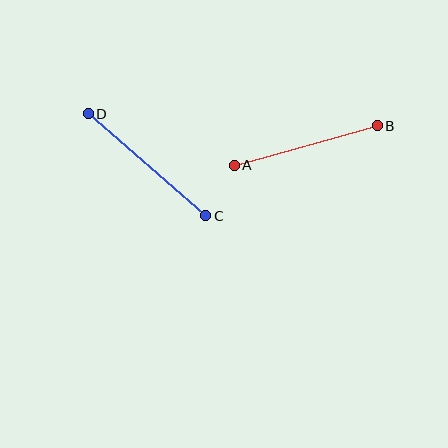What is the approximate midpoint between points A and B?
The midpoint is at approximately (306, 145) pixels.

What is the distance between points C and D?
The distance is approximately 156 pixels.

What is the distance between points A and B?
The distance is approximately 148 pixels.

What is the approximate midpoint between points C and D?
The midpoint is at approximately (147, 165) pixels.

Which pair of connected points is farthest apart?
Points C and D are farthest apart.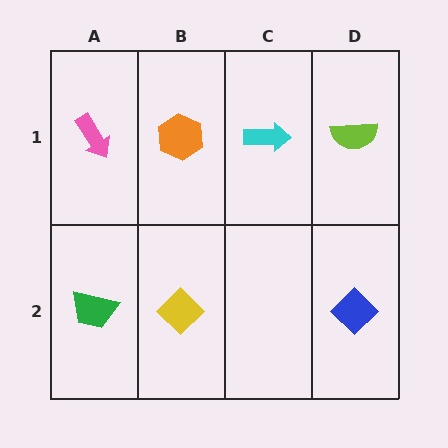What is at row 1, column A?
A pink arrow.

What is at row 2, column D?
A blue diamond.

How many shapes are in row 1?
4 shapes.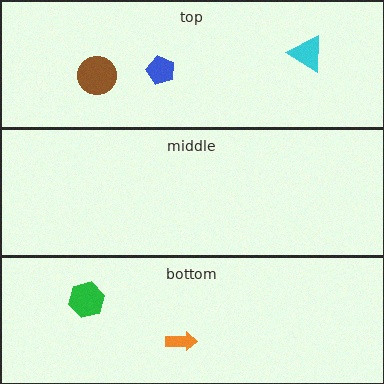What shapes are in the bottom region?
The green hexagon, the orange arrow.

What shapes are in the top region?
The brown circle, the cyan triangle, the blue pentagon.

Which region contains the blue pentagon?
The top region.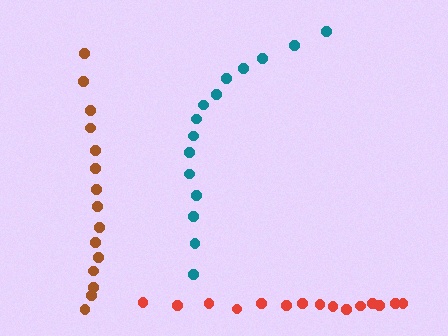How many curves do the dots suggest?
There are 3 distinct paths.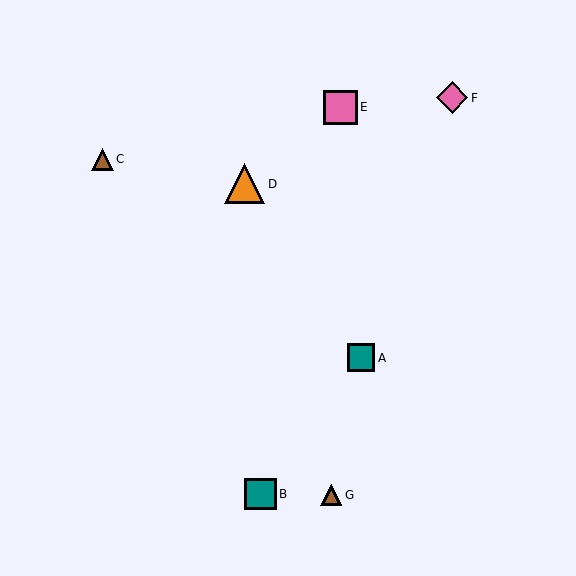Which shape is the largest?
The orange triangle (labeled D) is the largest.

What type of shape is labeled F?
Shape F is a pink diamond.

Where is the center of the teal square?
The center of the teal square is at (361, 358).